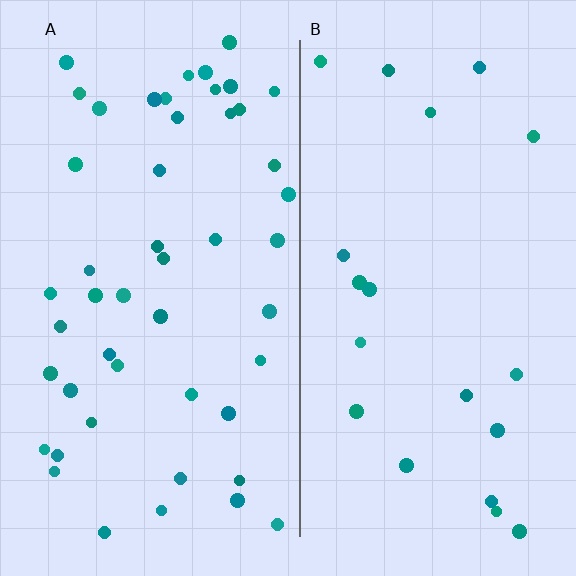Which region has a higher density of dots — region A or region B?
A (the left).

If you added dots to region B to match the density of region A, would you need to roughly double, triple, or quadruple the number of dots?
Approximately double.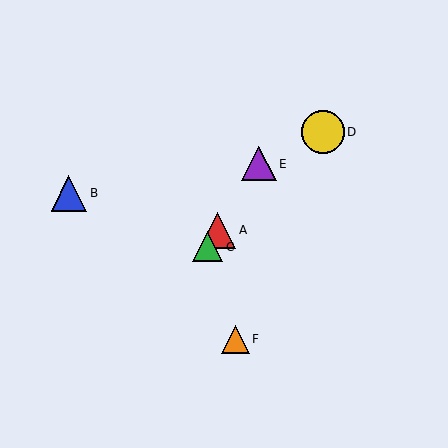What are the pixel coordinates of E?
Object E is at (259, 164).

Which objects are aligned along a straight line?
Objects A, C, E are aligned along a straight line.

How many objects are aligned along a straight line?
3 objects (A, C, E) are aligned along a straight line.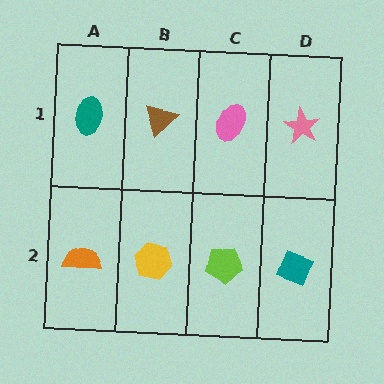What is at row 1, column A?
A teal ellipse.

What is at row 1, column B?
A brown triangle.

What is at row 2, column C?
A lime pentagon.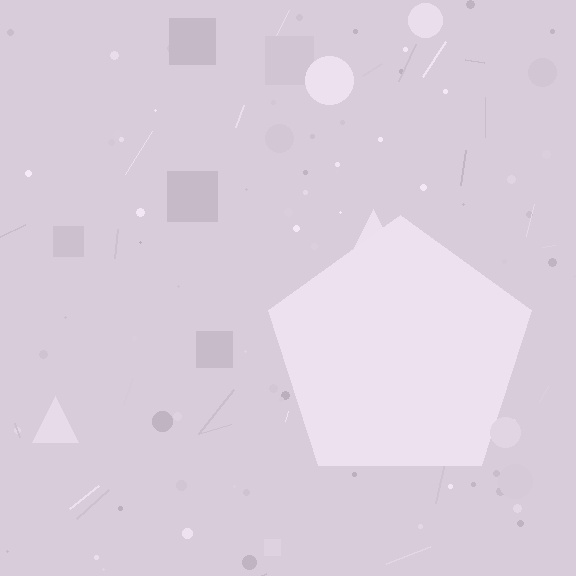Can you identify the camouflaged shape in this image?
The camouflaged shape is a pentagon.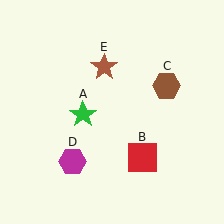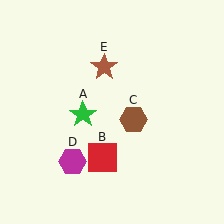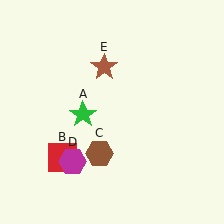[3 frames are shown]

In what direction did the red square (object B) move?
The red square (object B) moved left.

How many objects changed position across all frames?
2 objects changed position: red square (object B), brown hexagon (object C).